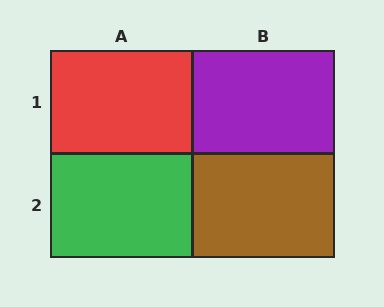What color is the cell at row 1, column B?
Purple.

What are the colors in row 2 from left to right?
Green, brown.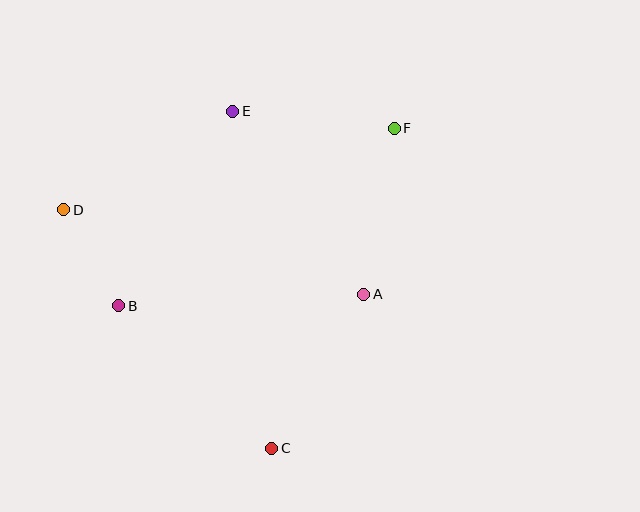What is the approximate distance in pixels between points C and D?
The distance between C and D is approximately 316 pixels.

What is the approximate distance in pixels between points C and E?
The distance between C and E is approximately 339 pixels.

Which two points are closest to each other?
Points B and D are closest to each other.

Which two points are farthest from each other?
Points C and F are farthest from each other.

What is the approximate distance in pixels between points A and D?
The distance between A and D is approximately 312 pixels.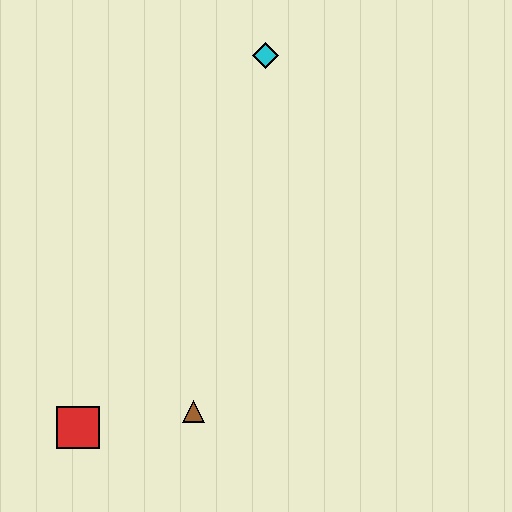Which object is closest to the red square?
The brown triangle is closest to the red square.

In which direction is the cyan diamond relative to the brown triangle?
The cyan diamond is above the brown triangle.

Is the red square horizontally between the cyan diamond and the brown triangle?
No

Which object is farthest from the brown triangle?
The cyan diamond is farthest from the brown triangle.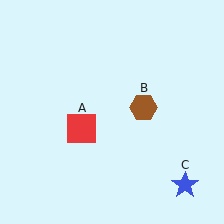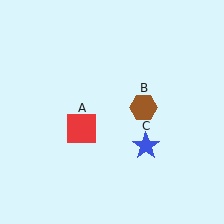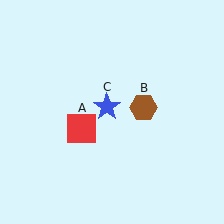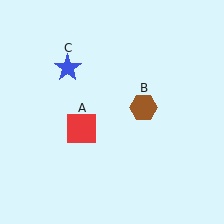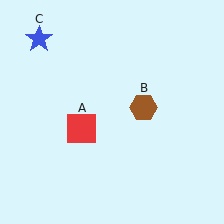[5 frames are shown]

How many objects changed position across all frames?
1 object changed position: blue star (object C).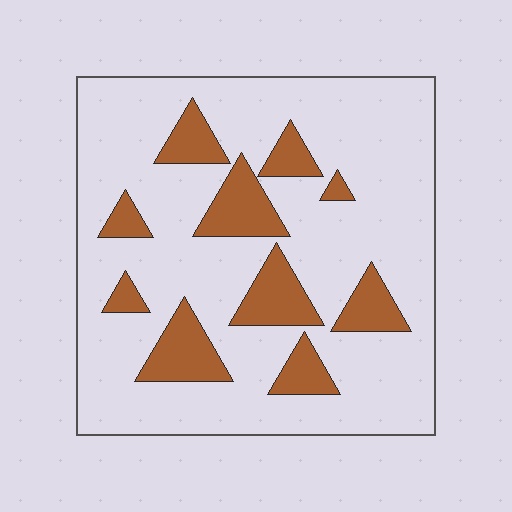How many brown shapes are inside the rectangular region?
10.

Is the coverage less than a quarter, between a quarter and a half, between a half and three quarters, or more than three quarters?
Less than a quarter.